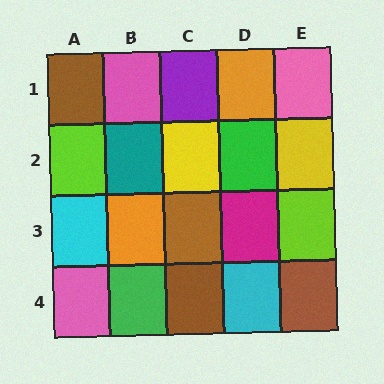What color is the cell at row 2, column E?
Yellow.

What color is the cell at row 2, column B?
Teal.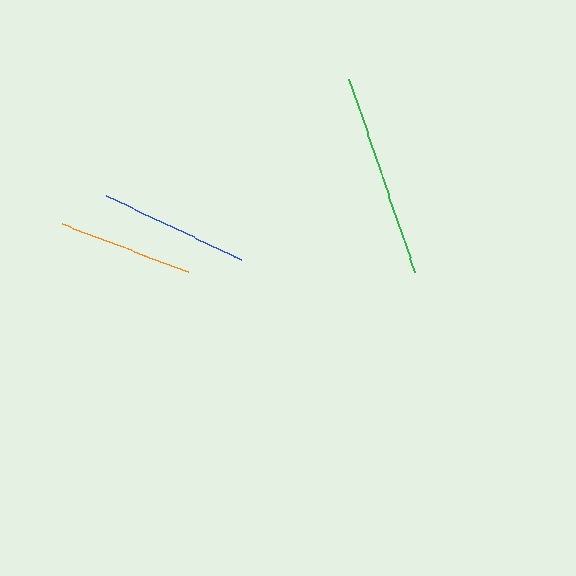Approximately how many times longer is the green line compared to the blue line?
The green line is approximately 1.4 times the length of the blue line.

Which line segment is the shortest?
The orange line is the shortest at approximately 135 pixels.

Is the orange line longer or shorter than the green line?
The green line is longer than the orange line.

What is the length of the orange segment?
The orange segment is approximately 135 pixels long.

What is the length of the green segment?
The green segment is approximately 204 pixels long.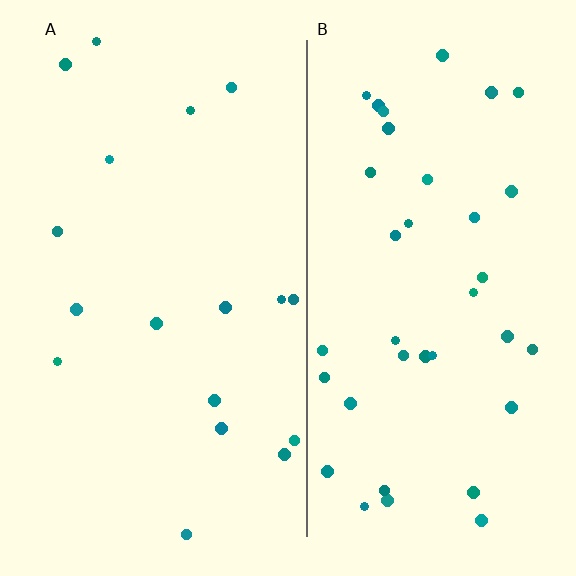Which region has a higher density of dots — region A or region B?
B (the right).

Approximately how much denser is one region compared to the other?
Approximately 2.2× — region B over region A.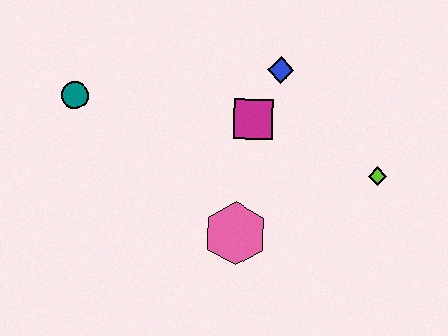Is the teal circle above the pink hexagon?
Yes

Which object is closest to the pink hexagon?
The magenta square is closest to the pink hexagon.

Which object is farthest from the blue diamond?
The teal circle is farthest from the blue diamond.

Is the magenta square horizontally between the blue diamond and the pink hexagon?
Yes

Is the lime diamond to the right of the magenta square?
Yes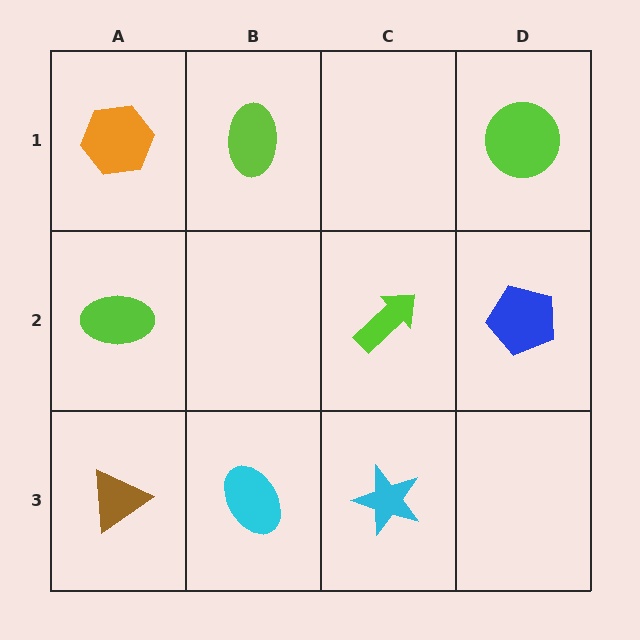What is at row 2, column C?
A lime arrow.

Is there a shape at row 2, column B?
No, that cell is empty.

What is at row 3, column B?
A cyan ellipse.